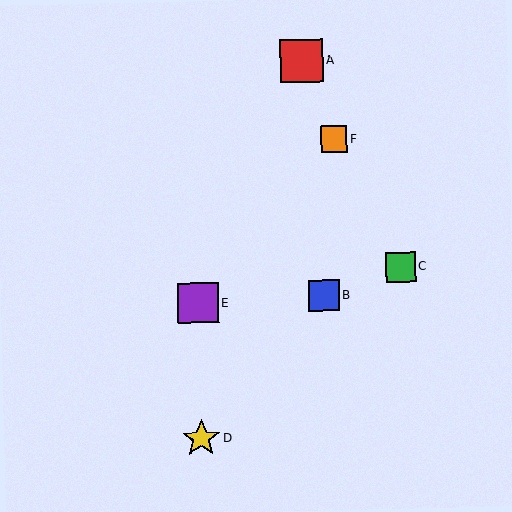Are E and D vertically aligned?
Yes, both are at x≈198.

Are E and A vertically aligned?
No, E is at x≈198 and A is at x≈301.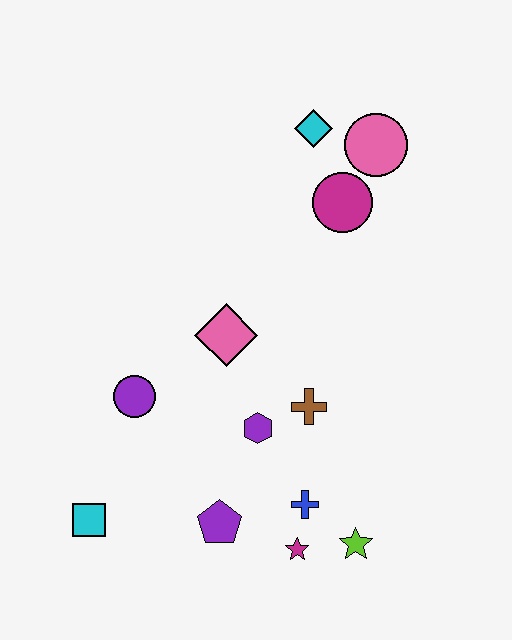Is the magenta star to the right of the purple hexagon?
Yes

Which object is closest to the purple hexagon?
The brown cross is closest to the purple hexagon.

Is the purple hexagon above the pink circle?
No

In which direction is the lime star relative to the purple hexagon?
The lime star is below the purple hexagon.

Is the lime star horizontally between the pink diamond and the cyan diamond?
No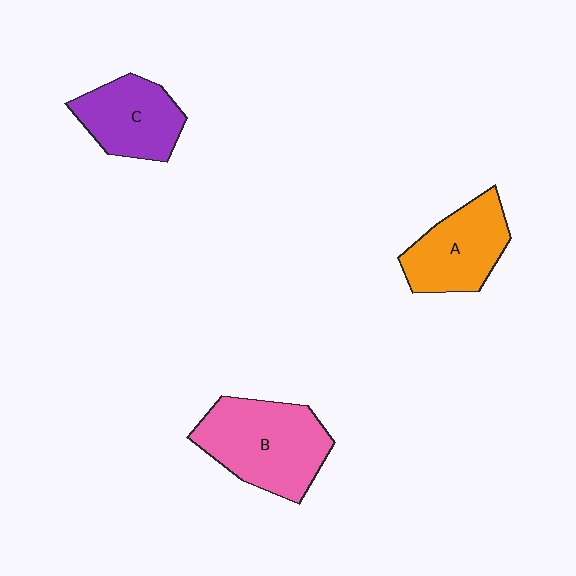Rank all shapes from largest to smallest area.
From largest to smallest: B (pink), A (orange), C (purple).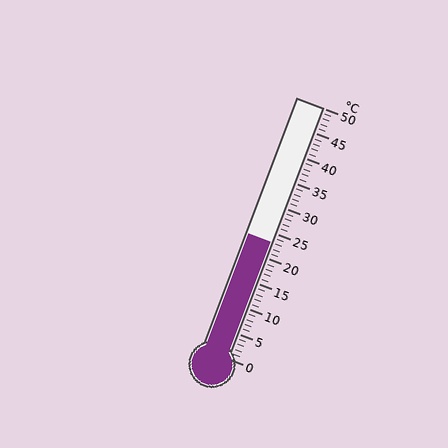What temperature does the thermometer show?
The thermometer shows approximately 23°C.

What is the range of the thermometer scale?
The thermometer scale ranges from 0°C to 50°C.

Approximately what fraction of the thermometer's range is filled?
The thermometer is filled to approximately 45% of its range.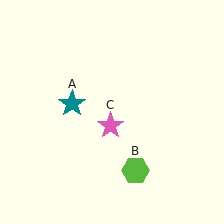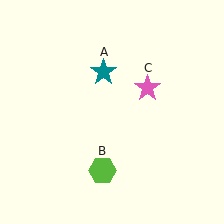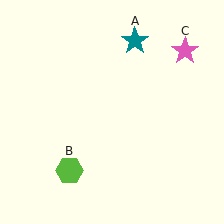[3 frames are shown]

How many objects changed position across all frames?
3 objects changed position: teal star (object A), lime hexagon (object B), pink star (object C).